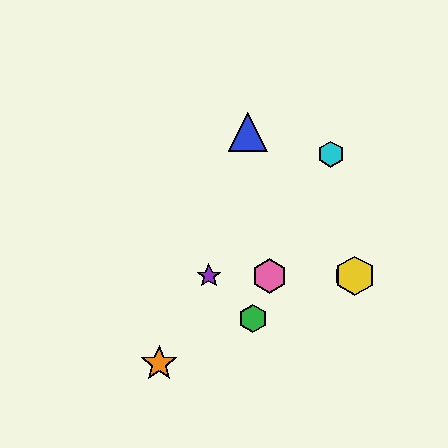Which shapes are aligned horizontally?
The red hexagon, the yellow hexagon, the purple star, the pink hexagon are aligned horizontally.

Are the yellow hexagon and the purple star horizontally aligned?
Yes, both are at y≈276.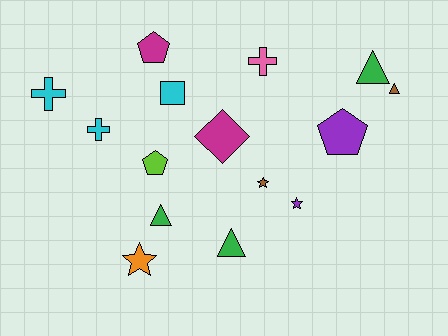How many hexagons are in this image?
There are no hexagons.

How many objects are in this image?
There are 15 objects.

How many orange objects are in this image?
There is 1 orange object.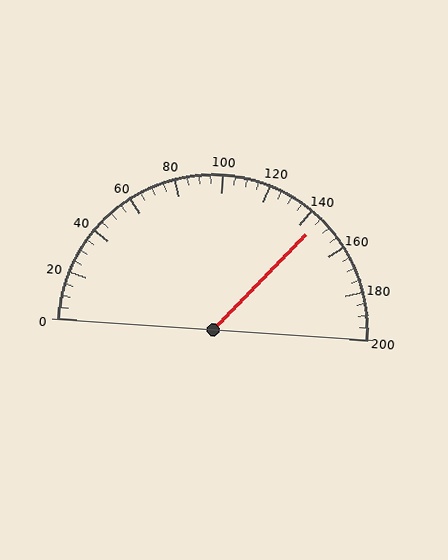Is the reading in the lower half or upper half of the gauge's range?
The reading is in the upper half of the range (0 to 200).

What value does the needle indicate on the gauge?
The needle indicates approximately 145.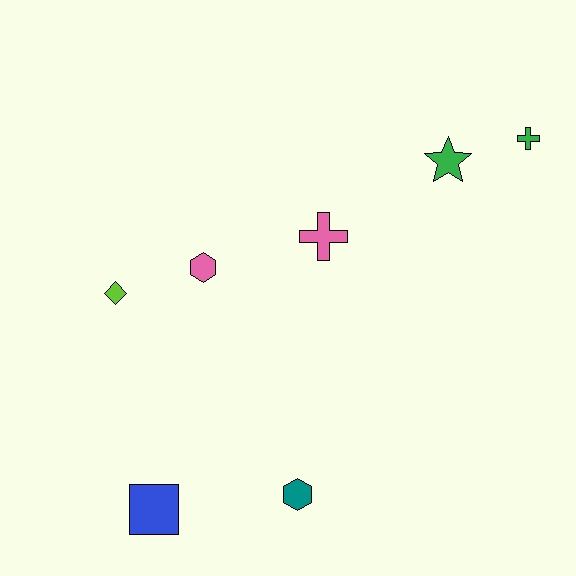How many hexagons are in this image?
There are 2 hexagons.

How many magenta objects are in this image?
There are no magenta objects.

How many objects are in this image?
There are 7 objects.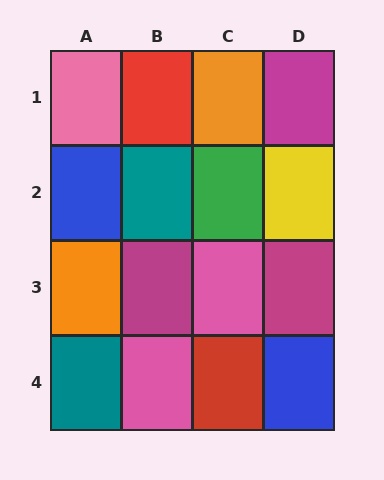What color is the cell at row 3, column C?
Pink.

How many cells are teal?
2 cells are teal.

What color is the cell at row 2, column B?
Teal.